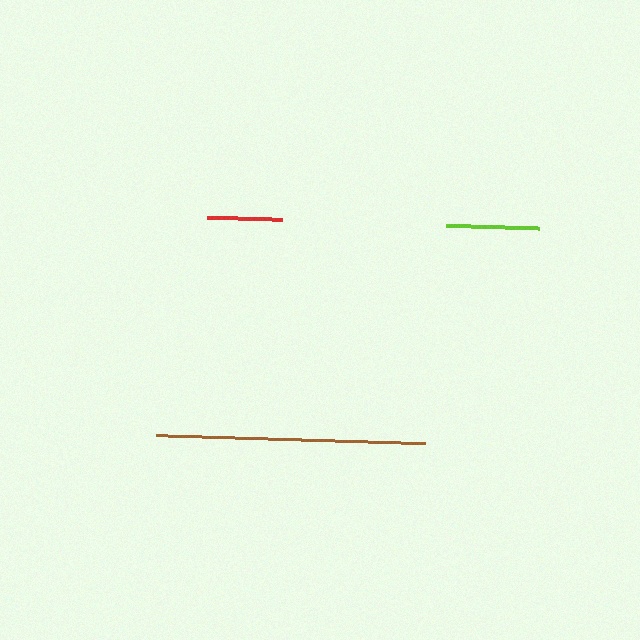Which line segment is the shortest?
The red line is the shortest at approximately 75 pixels.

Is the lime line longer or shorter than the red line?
The lime line is longer than the red line.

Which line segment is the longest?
The brown line is the longest at approximately 269 pixels.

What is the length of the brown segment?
The brown segment is approximately 269 pixels long.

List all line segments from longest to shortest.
From longest to shortest: brown, lime, red.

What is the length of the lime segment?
The lime segment is approximately 93 pixels long.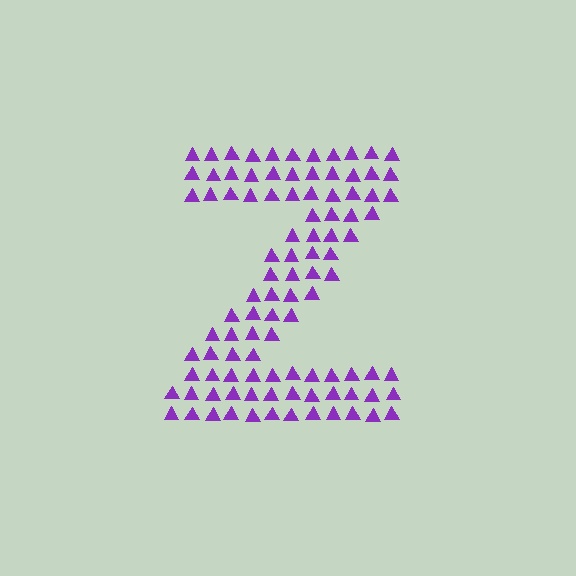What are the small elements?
The small elements are triangles.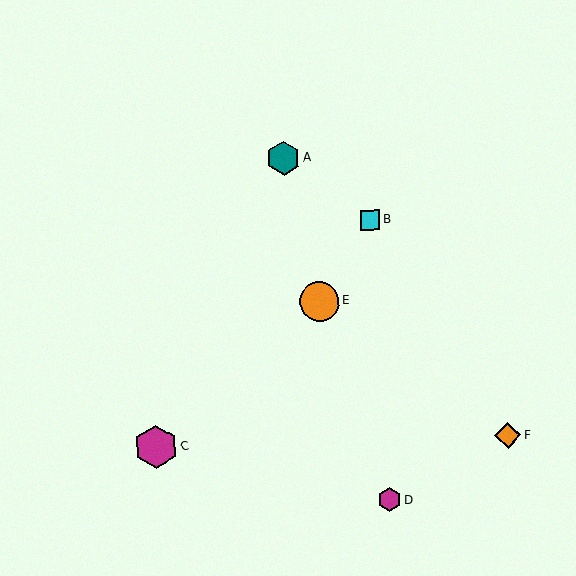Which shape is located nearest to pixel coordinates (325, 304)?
The orange circle (labeled E) at (319, 301) is nearest to that location.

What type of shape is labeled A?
Shape A is a teal hexagon.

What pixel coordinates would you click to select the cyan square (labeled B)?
Click at (370, 220) to select the cyan square B.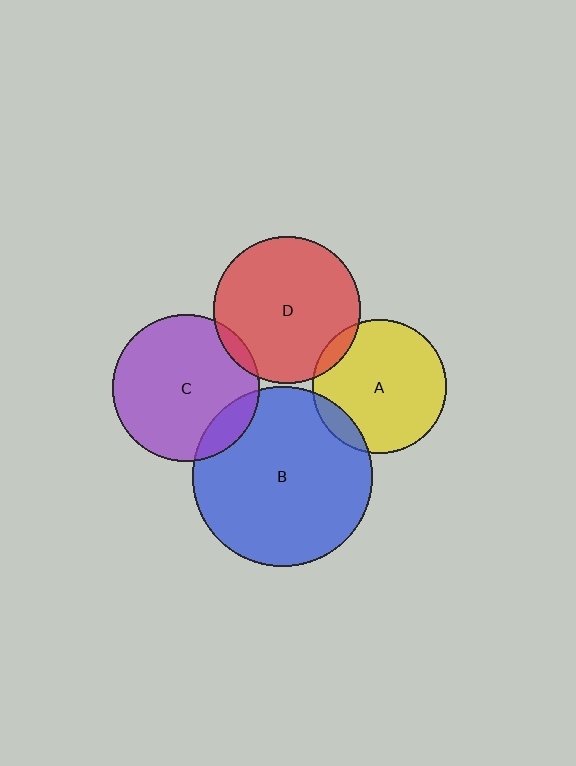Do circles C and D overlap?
Yes.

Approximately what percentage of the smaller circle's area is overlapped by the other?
Approximately 5%.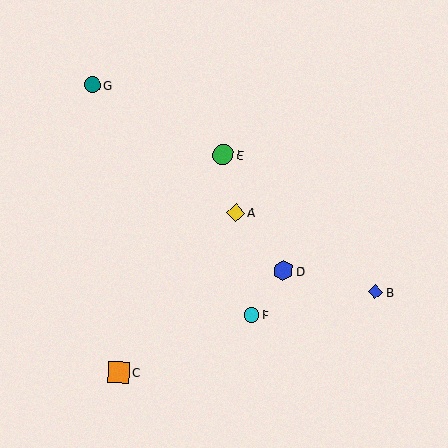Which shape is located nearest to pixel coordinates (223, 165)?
The green circle (labeled E) at (223, 155) is nearest to that location.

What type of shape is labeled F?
Shape F is a cyan circle.